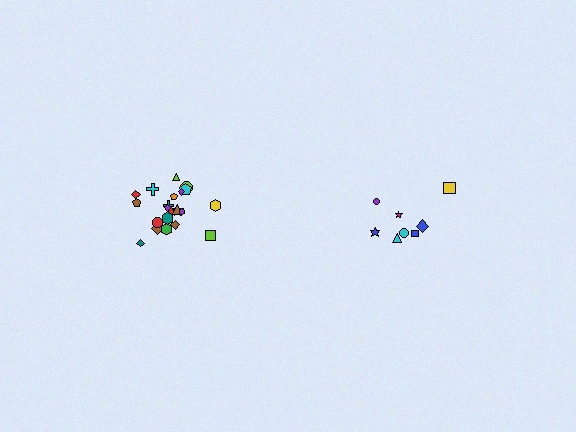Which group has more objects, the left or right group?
The left group.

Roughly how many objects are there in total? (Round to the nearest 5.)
Roughly 30 objects in total.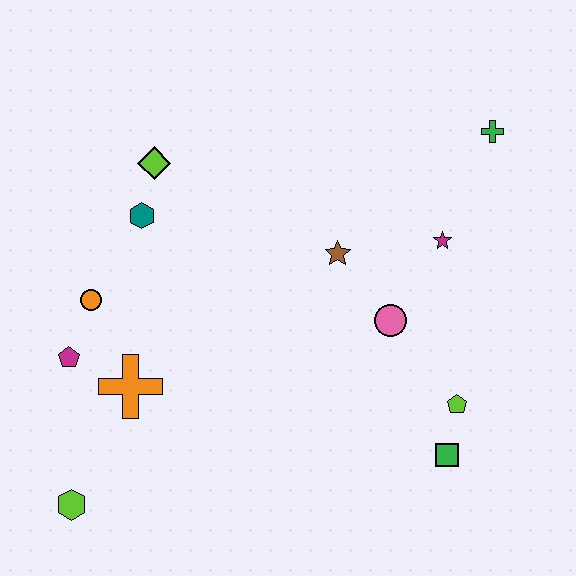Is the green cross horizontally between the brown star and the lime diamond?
No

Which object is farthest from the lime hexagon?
The green cross is farthest from the lime hexagon.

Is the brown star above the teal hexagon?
No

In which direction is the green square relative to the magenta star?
The green square is below the magenta star.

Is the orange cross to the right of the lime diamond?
No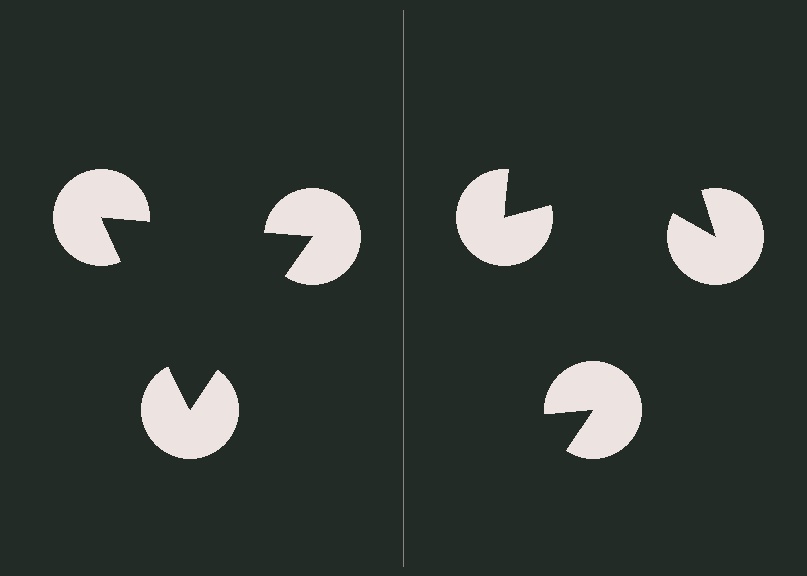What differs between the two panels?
The pac-man discs are positioned identically on both sides; only the wedge orientations differ. On the left they align to a triangle; on the right they are misaligned.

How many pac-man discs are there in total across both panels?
6 — 3 on each side.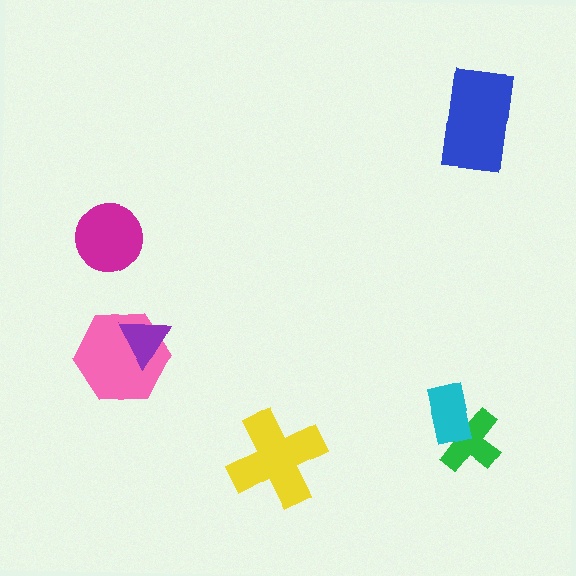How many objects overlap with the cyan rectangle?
1 object overlaps with the cyan rectangle.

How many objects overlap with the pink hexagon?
1 object overlaps with the pink hexagon.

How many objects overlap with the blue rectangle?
0 objects overlap with the blue rectangle.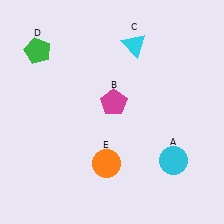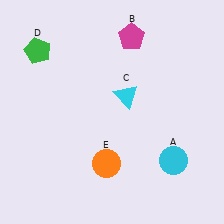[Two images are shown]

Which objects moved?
The objects that moved are: the magenta pentagon (B), the cyan triangle (C).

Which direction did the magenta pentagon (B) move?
The magenta pentagon (B) moved up.